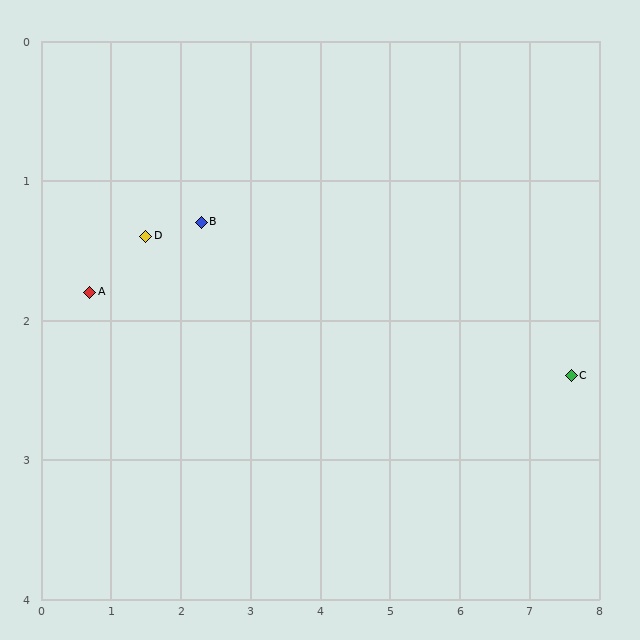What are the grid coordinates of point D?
Point D is at approximately (1.5, 1.4).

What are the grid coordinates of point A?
Point A is at approximately (0.7, 1.8).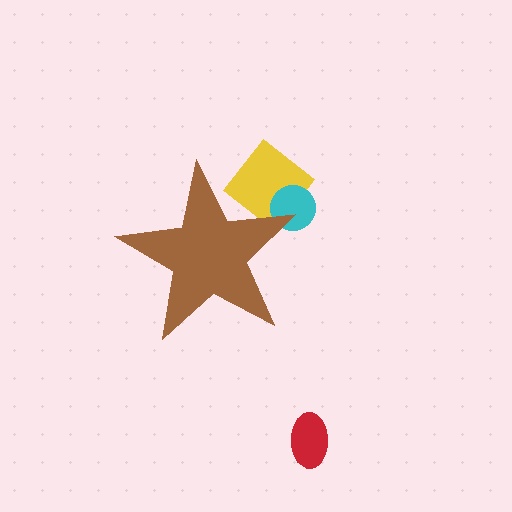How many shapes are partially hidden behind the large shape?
2 shapes are partially hidden.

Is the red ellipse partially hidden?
No, the red ellipse is fully visible.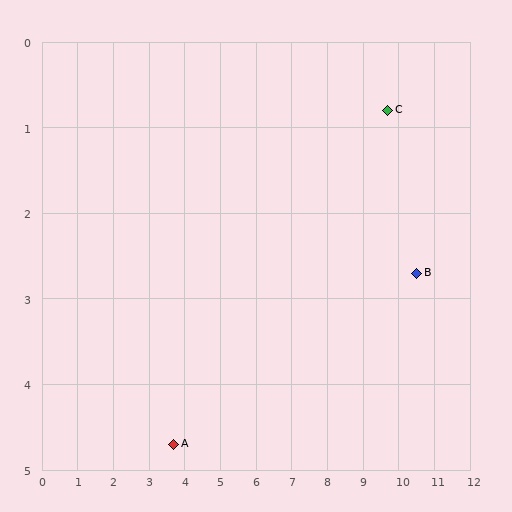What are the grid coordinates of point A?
Point A is at approximately (3.7, 4.7).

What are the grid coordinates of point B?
Point B is at approximately (10.5, 2.7).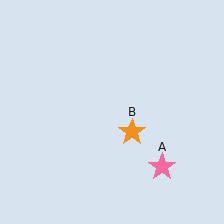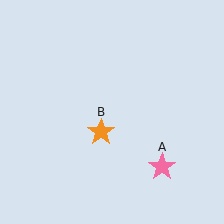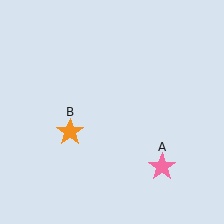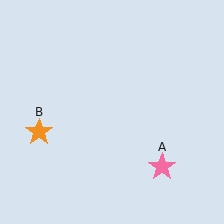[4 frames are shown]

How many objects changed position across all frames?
1 object changed position: orange star (object B).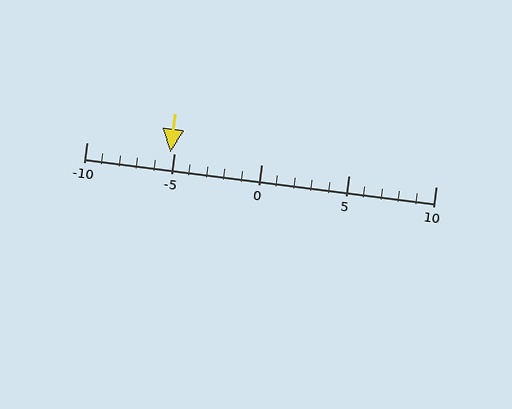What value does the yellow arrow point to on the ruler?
The yellow arrow points to approximately -5.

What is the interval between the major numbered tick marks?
The major tick marks are spaced 5 units apart.